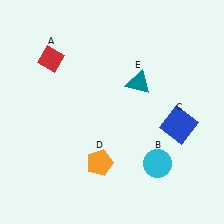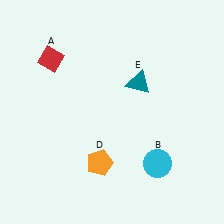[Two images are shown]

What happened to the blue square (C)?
The blue square (C) was removed in Image 2. It was in the bottom-right area of Image 1.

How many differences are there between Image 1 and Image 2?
There is 1 difference between the two images.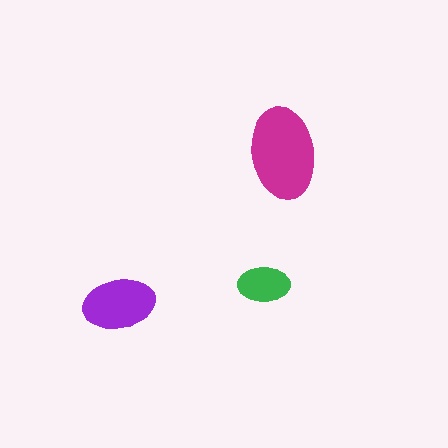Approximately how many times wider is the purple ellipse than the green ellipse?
About 1.5 times wider.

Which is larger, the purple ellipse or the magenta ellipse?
The magenta one.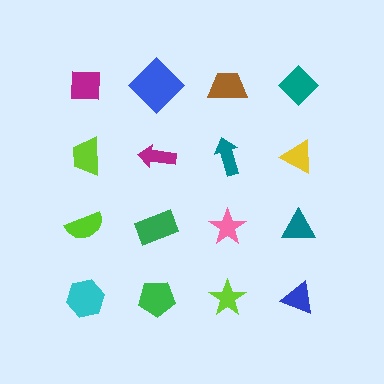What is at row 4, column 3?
A lime star.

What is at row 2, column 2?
A magenta arrow.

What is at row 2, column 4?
A yellow triangle.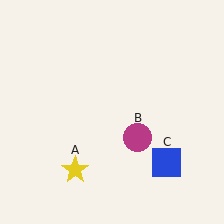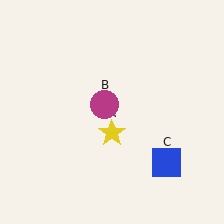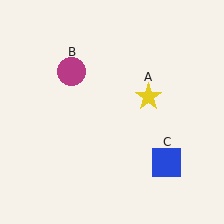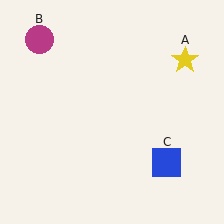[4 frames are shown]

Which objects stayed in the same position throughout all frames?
Blue square (object C) remained stationary.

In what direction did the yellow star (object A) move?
The yellow star (object A) moved up and to the right.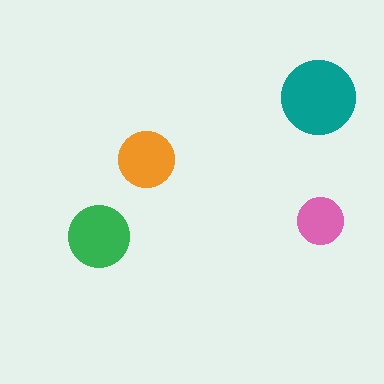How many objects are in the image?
There are 4 objects in the image.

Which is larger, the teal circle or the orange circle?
The teal one.